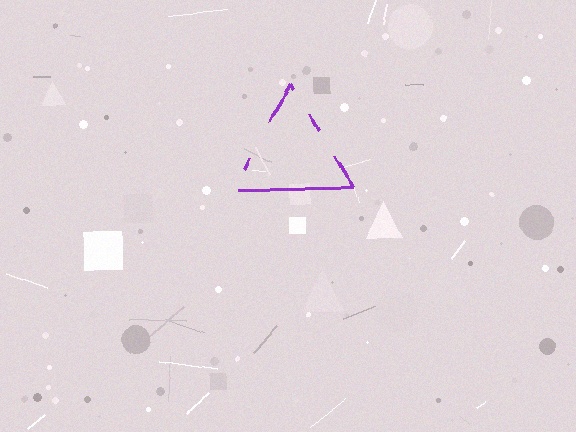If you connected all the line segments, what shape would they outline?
They would outline a triangle.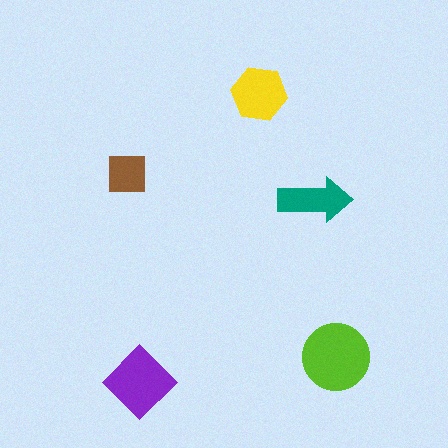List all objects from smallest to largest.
The brown square, the teal arrow, the yellow hexagon, the purple diamond, the lime circle.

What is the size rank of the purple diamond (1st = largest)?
2nd.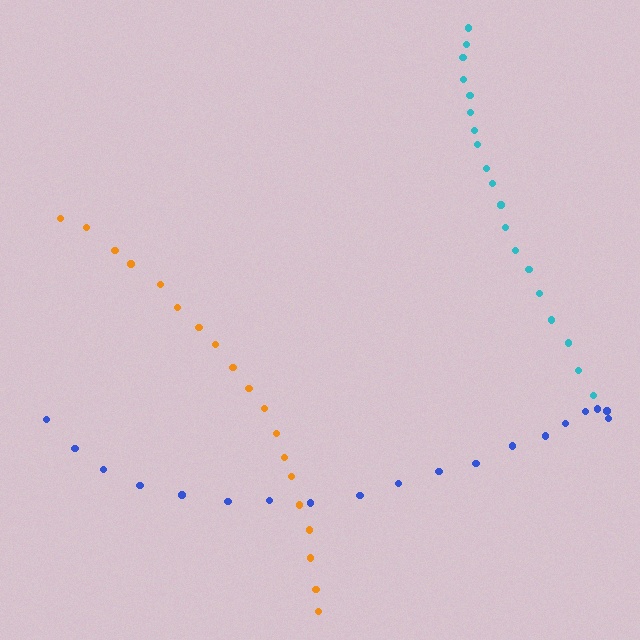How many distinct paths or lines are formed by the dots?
There are 3 distinct paths.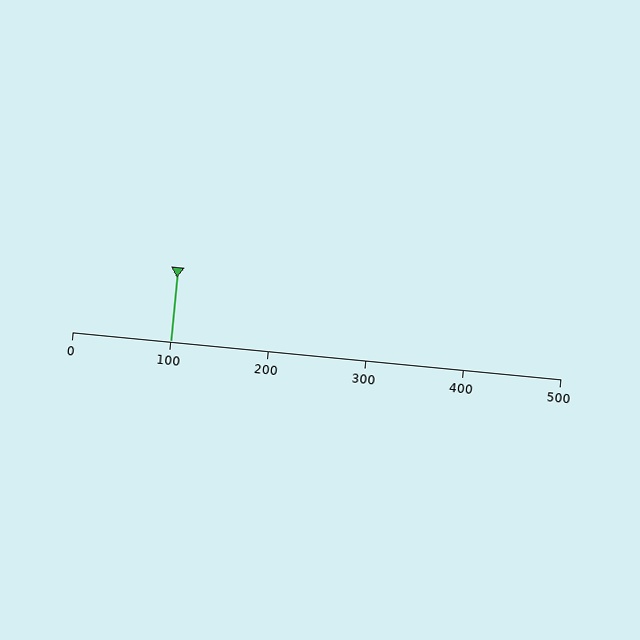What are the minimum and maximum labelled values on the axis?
The axis runs from 0 to 500.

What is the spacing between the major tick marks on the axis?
The major ticks are spaced 100 apart.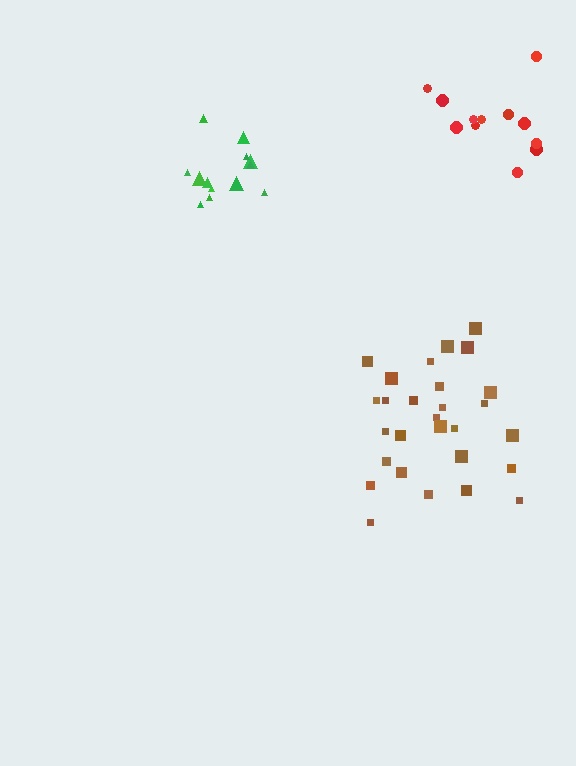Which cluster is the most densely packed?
Green.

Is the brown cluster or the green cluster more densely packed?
Green.